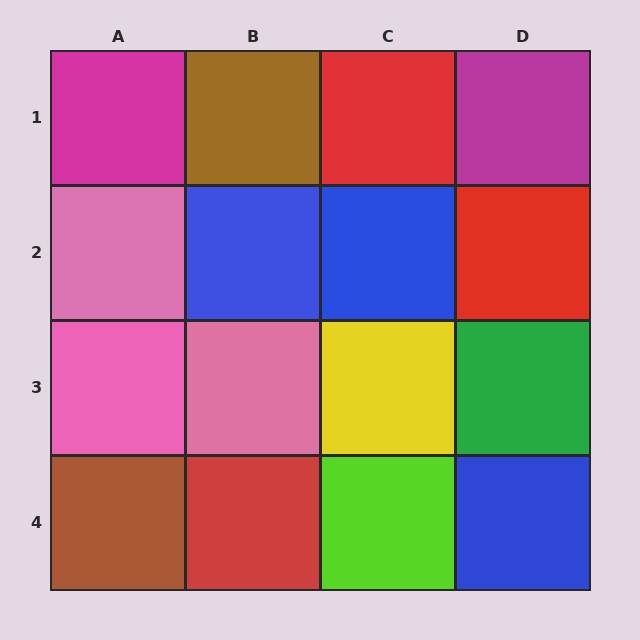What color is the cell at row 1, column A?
Magenta.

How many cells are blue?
3 cells are blue.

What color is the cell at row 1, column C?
Red.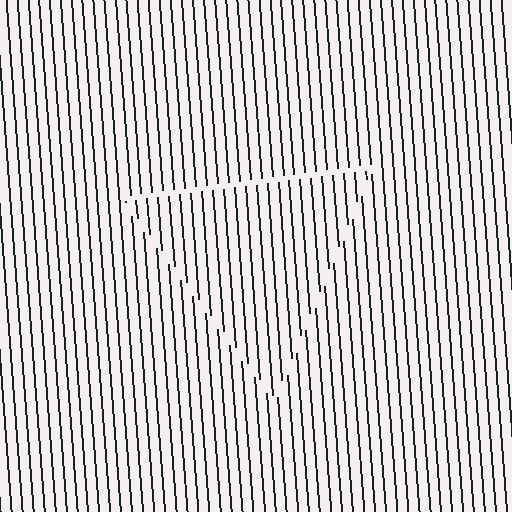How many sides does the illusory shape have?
3 sides — the line-ends trace a triangle.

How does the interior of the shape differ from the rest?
The interior of the shape contains the same grating, shifted by half a period — the contour is defined by the phase discontinuity where line-ends from the inner and outer gratings abut.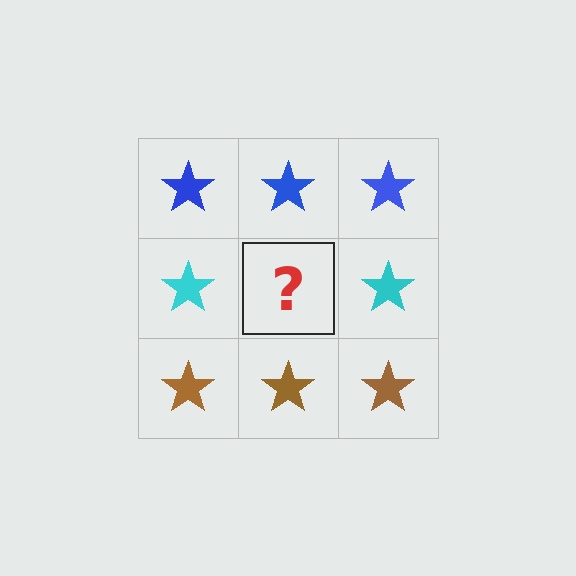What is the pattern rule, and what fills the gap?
The rule is that each row has a consistent color. The gap should be filled with a cyan star.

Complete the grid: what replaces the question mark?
The question mark should be replaced with a cyan star.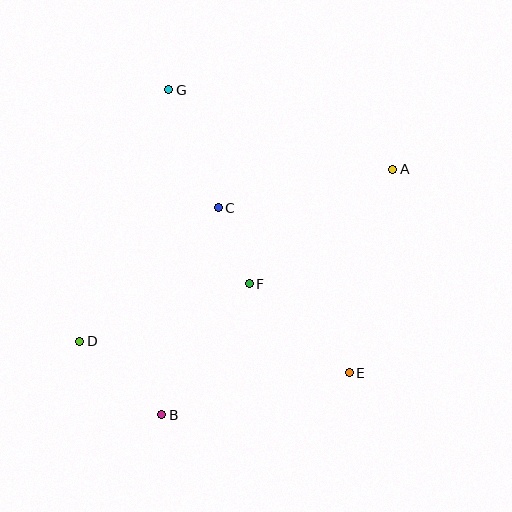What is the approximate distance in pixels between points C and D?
The distance between C and D is approximately 193 pixels.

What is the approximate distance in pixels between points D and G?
The distance between D and G is approximately 267 pixels.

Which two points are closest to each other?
Points C and F are closest to each other.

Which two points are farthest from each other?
Points A and D are farthest from each other.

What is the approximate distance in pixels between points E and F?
The distance between E and F is approximately 134 pixels.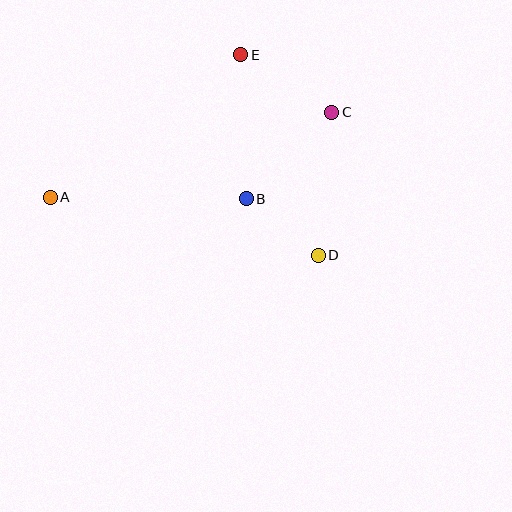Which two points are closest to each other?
Points B and D are closest to each other.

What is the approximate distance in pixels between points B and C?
The distance between B and C is approximately 121 pixels.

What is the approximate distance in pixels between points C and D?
The distance between C and D is approximately 144 pixels.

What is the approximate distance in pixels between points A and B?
The distance between A and B is approximately 196 pixels.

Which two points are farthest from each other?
Points A and C are farthest from each other.